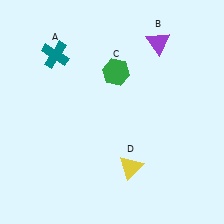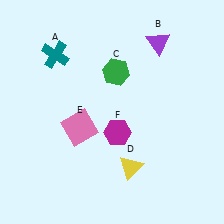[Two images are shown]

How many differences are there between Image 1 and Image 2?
There are 2 differences between the two images.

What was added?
A pink square (E), a magenta hexagon (F) were added in Image 2.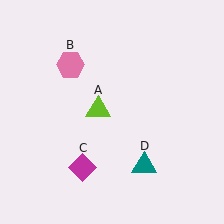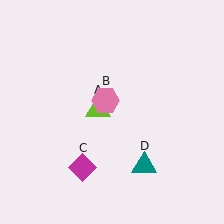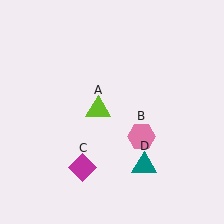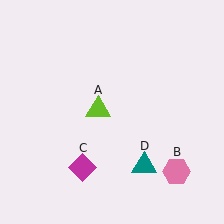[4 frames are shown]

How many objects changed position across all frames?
1 object changed position: pink hexagon (object B).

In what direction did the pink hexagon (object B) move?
The pink hexagon (object B) moved down and to the right.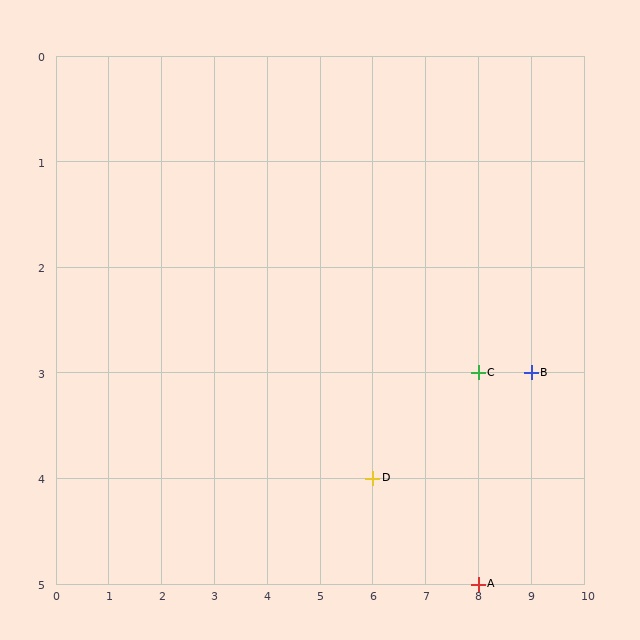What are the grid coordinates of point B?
Point B is at grid coordinates (9, 3).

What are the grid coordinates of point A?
Point A is at grid coordinates (8, 5).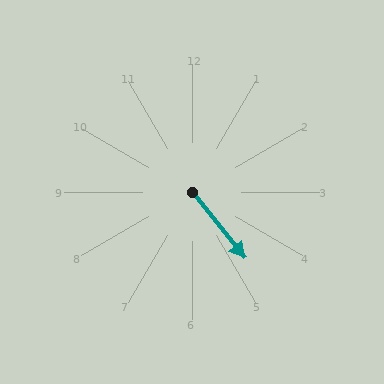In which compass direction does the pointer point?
Southeast.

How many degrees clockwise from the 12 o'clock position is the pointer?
Approximately 141 degrees.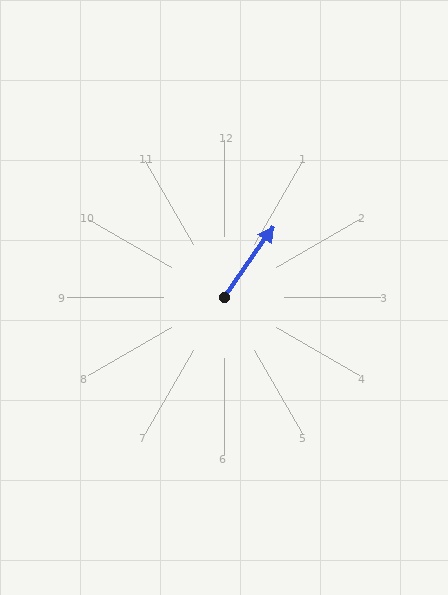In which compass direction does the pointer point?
Northeast.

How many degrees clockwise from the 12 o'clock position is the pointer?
Approximately 34 degrees.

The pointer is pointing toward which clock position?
Roughly 1 o'clock.